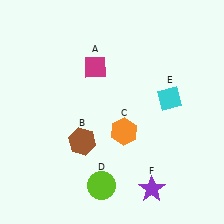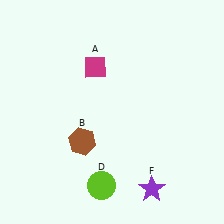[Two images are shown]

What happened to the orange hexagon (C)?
The orange hexagon (C) was removed in Image 2. It was in the bottom-right area of Image 1.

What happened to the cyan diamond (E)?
The cyan diamond (E) was removed in Image 2. It was in the top-right area of Image 1.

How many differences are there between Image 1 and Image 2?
There are 2 differences between the two images.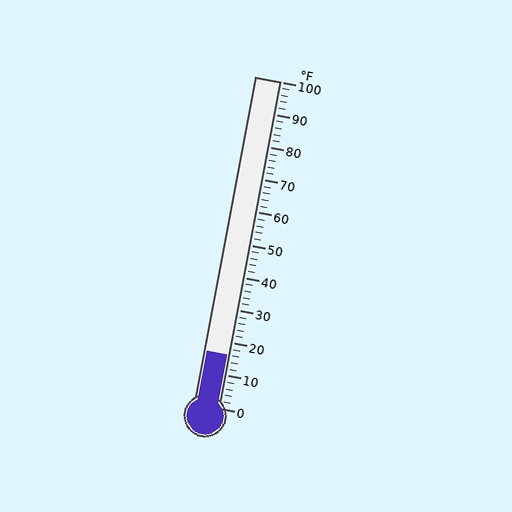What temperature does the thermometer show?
The thermometer shows approximately 16°F.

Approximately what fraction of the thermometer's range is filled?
The thermometer is filled to approximately 15% of its range.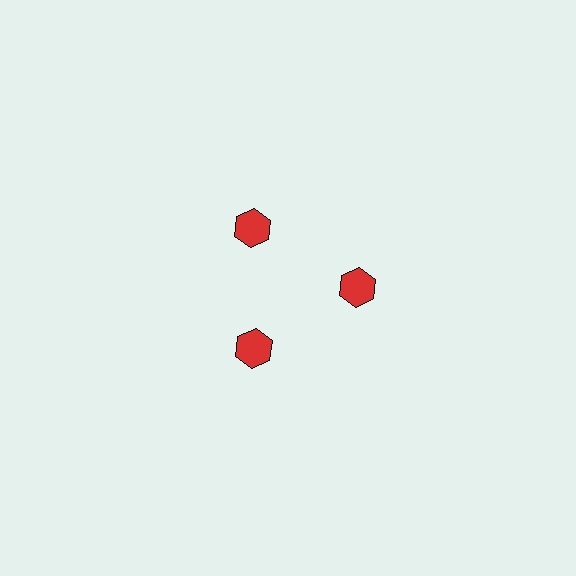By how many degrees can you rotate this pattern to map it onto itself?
The pattern maps onto itself every 120 degrees of rotation.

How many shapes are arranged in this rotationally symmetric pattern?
There are 3 shapes, arranged in 3 groups of 1.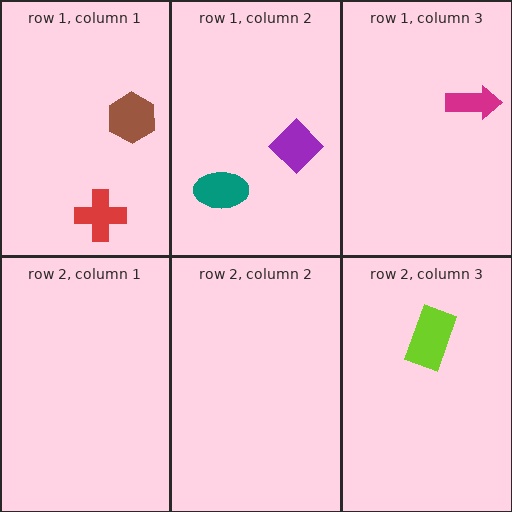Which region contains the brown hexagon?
The row 1, column 1 region.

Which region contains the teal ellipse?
The row 1, column 2 region.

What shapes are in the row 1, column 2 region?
The purple diamond, the teal ellipse.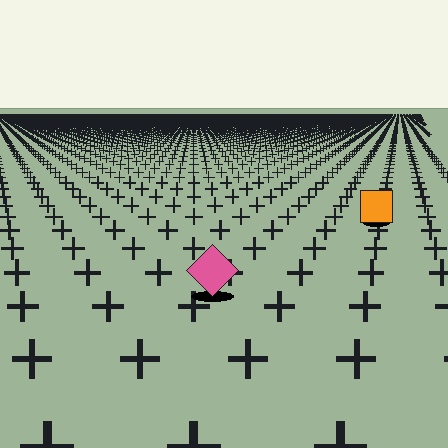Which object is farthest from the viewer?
The orange square is farthest from the viewer. It appears smaller and the ground texture around it is denser.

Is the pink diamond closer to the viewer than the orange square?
Yes. The pink diamond is closer — you can tell from the texture gradient: the ground texture is coarser near it.